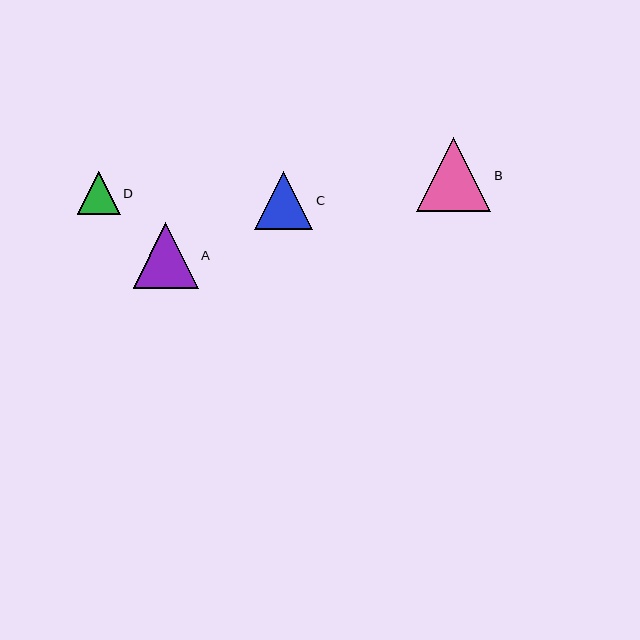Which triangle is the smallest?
Triangle D is the smallest with a size of approximately 43 pixels.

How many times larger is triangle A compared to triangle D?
Triangle A is approximately 1.5 times the size of triangle D.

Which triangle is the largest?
Triangle B is the largest with a size of approximately 74 pixels.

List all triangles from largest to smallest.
From largest to smallest: B, A, C, D.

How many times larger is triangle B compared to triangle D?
Triangle B is approximately 1.7 times the size of triangle D.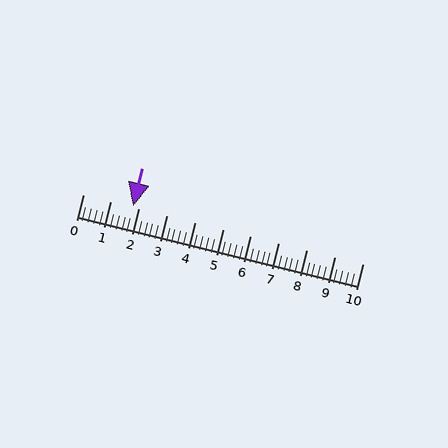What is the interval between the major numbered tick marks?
The major tick marks are spaced 1 units apart.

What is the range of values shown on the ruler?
The ruler shows values from 0 to 10.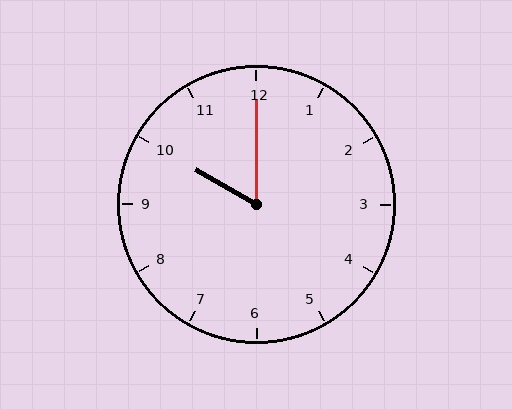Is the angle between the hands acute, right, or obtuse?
It is acute.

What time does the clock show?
10:00.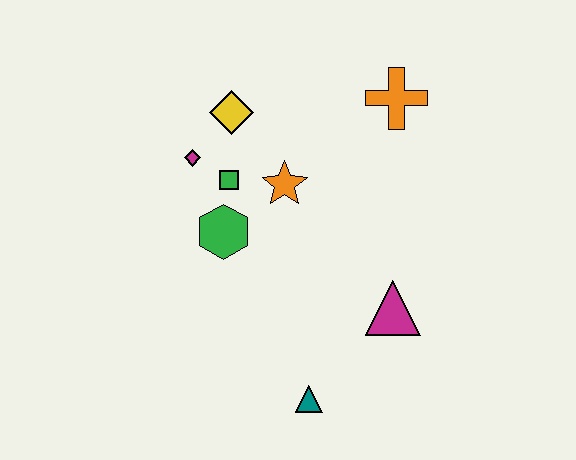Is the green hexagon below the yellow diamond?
Yes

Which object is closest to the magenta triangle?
The teal triangle is closest to the magenta triangle.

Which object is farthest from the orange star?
The teal triangle is farthest from the orange star.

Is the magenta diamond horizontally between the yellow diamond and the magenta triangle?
No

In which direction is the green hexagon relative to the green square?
The green hexagon is below the green square.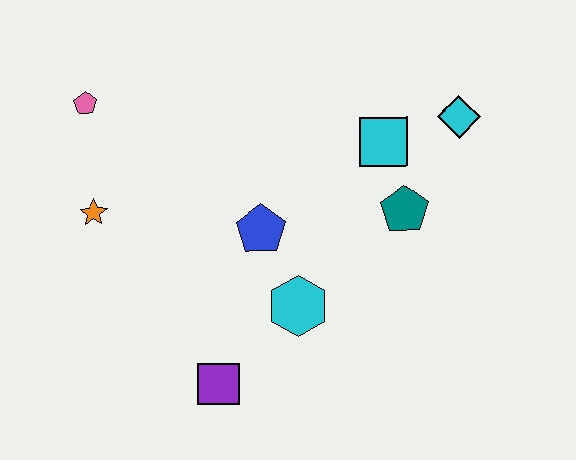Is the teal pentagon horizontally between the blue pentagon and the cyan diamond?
Yes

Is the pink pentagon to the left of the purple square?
Yes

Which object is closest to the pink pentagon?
The orange star is closest to the pink pentagon.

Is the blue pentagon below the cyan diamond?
Yes